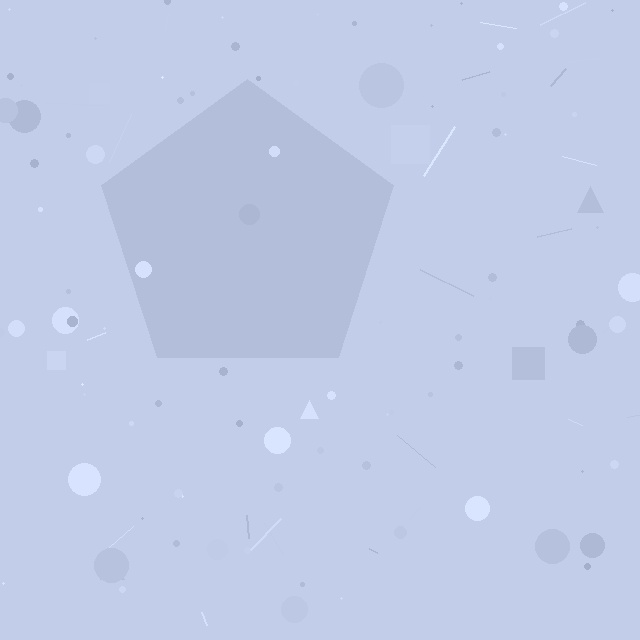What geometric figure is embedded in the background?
A pentagon is embedded in the background.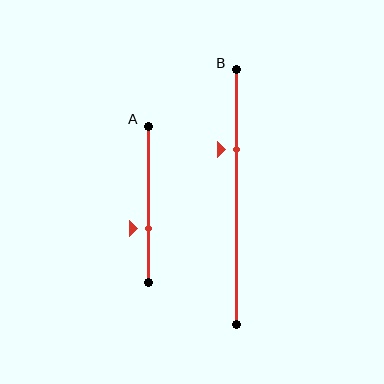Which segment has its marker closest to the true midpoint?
Segment A has its marker closest to the true midpoint.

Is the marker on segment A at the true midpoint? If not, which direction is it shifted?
No, the marker on segment A is shifted downward by about 15% of the segment length.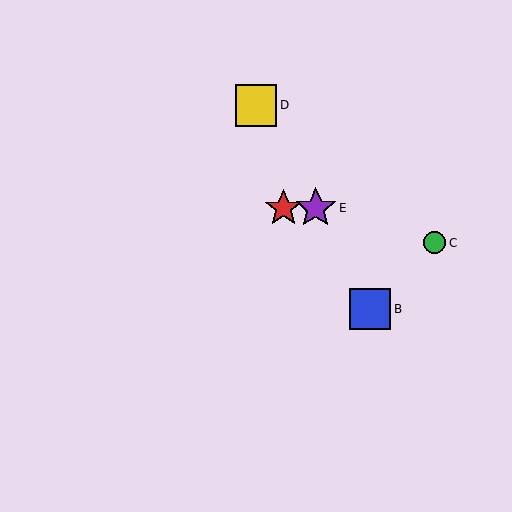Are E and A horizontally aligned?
Yes, both are at y≈208.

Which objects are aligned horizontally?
Objects A, E are aligned horizontally.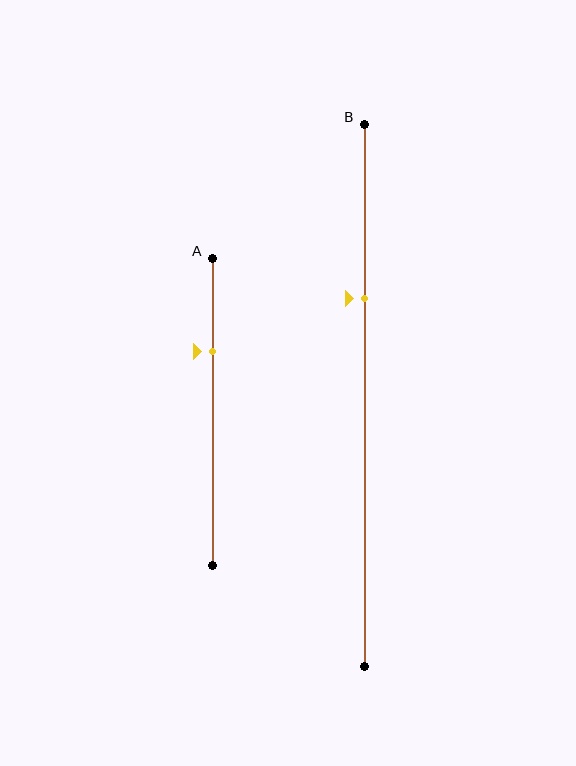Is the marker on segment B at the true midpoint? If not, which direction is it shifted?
No, the marker on segment B is shifted upward by about 18% of the segment length.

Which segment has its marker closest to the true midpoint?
Segment B has its marker closest to the true midpoint.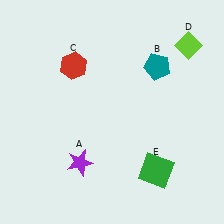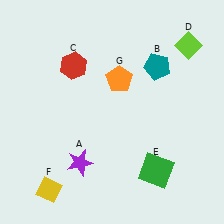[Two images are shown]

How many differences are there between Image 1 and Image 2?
There are 2 differences between the two images.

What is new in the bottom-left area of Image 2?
A yellow diamond (F) was added in the bottom-left area of Image 2.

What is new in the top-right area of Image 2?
An orange pentagon (G) was added in the top-right area of Image 2.